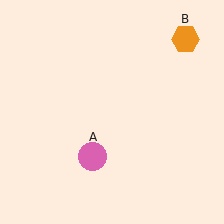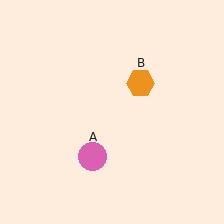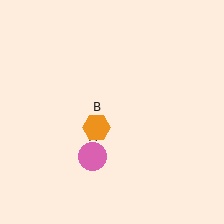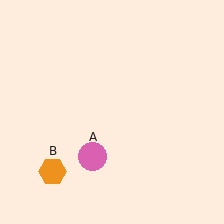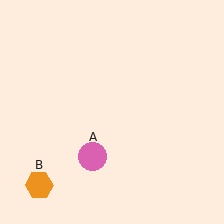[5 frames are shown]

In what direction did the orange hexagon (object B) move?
The orange hexagon (object B) moved down and to the left.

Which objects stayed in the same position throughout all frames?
Pink circle (object A) remained stationary.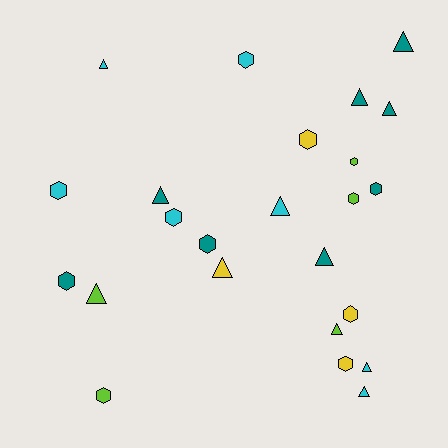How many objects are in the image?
There are 24 objects.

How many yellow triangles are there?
There is 1 yellow triangle.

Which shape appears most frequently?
Triangle, with 12 objects.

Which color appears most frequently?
Teal, with 8 objects.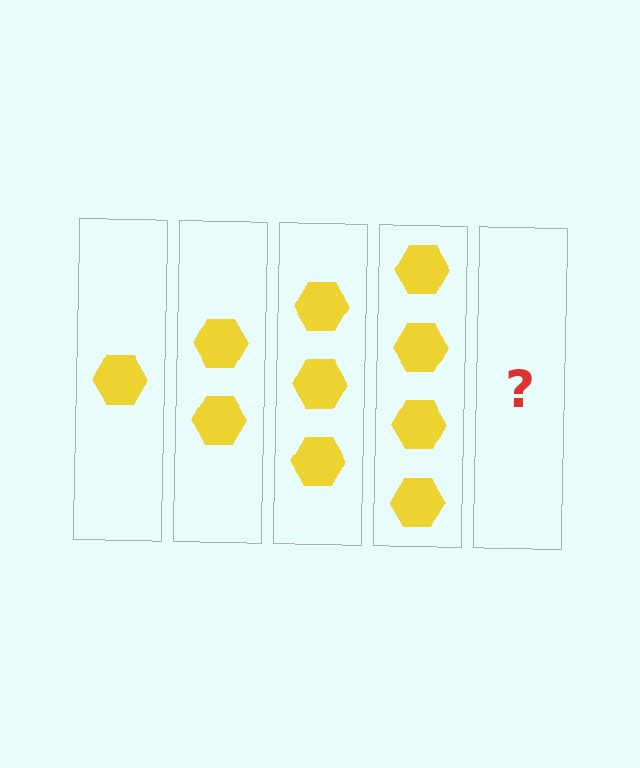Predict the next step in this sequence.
The next step is 5 hexagons.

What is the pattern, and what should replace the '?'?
The pattern is that each step adds one more hexagon. The '?' should be 5 hexagons.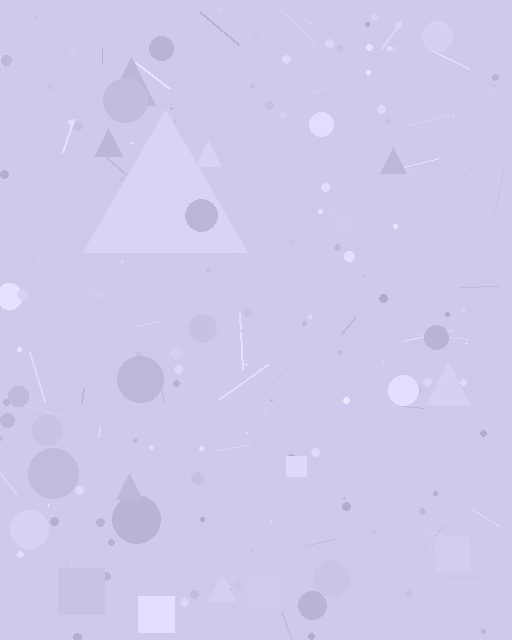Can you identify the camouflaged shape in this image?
The camouflaged shape is a triangle.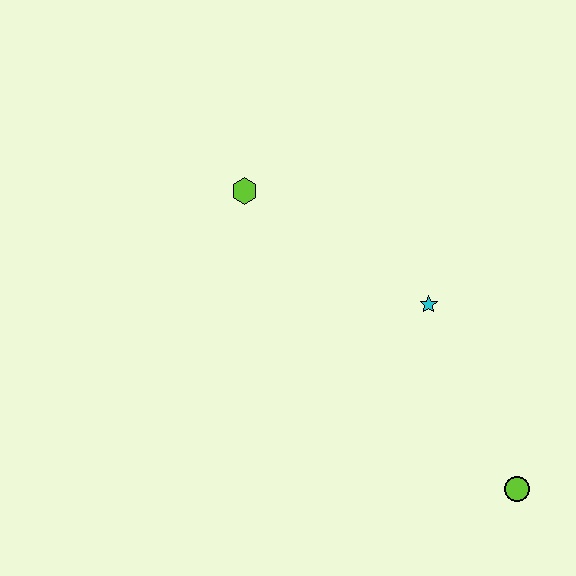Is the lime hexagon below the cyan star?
No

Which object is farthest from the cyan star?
The lime hexagon is farthest from the cyan star.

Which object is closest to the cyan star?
The lime circle is closest to the cyan star.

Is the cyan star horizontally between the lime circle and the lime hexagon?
Yes